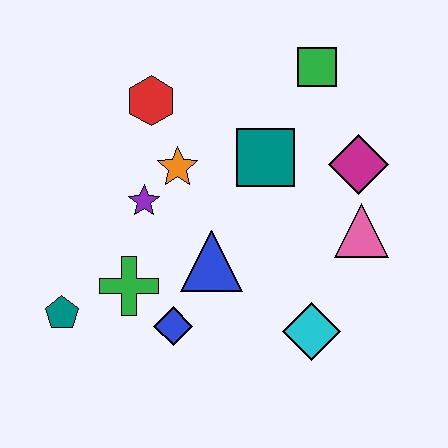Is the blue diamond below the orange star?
Yes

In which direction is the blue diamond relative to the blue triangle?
The blue diamond is below the blue triangle.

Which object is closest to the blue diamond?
The green cross is closest to the blue diamond.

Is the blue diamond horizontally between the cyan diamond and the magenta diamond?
No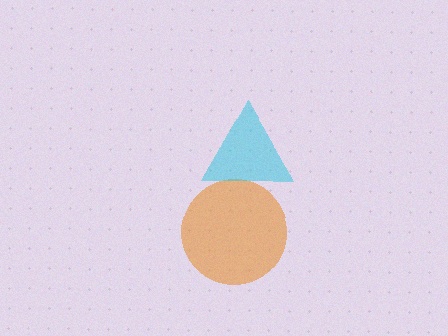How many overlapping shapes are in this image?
There are 2 overlapping shapes in the image.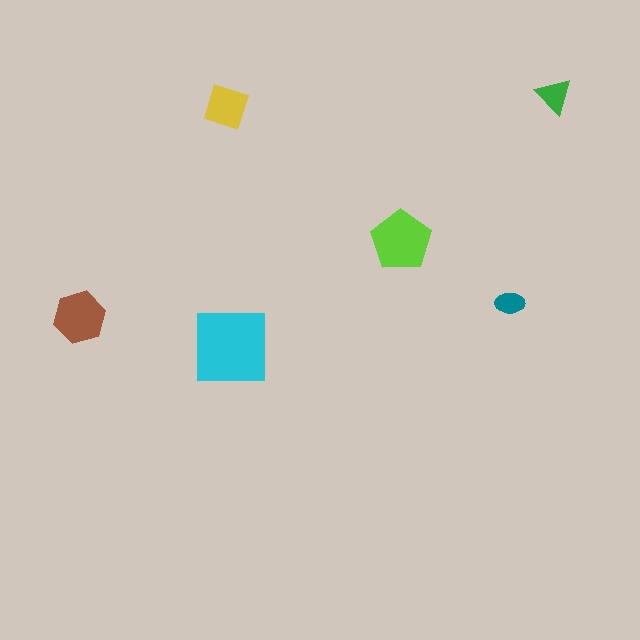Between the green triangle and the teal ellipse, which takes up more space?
The green triangle.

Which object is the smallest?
The teal ellipse.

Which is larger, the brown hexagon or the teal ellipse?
The brown hexagon.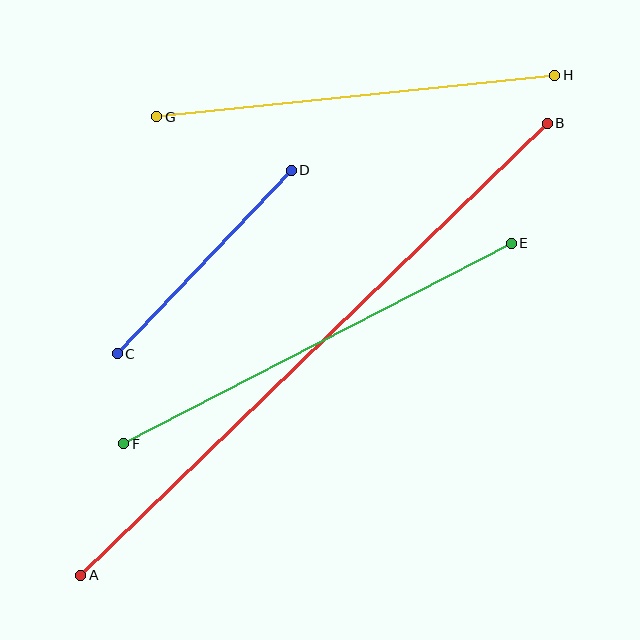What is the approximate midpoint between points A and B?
The midpoint is at approximately (314, 349) pixels.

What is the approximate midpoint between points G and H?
The midpoint is at approximately (356, 96) pixels.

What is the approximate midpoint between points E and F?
The midpoint is at approximately (318, 344) pixels.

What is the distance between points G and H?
The distance is approximately 400 pixels.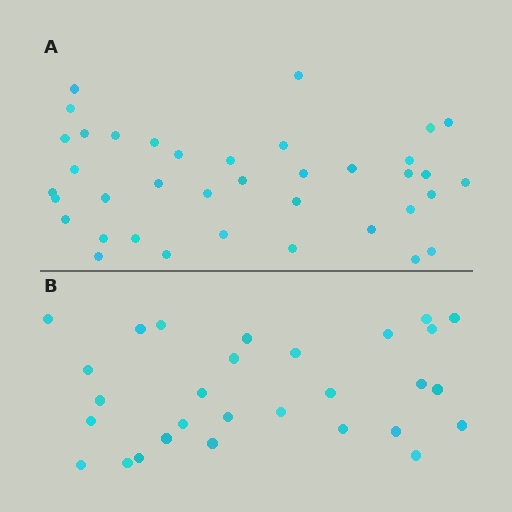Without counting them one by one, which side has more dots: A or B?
Region A (the top region) has more dots.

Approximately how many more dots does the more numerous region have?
Region A has roughly 8 or so more dots than region B.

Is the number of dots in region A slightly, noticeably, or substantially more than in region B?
Region A has noticeably more, but not dramatically so. The ratio is roughly 1.3 to 1.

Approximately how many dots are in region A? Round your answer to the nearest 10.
About 40 dots. (The exact count is 38, which rounds to 40.)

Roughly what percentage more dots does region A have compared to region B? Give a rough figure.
About 30% more.